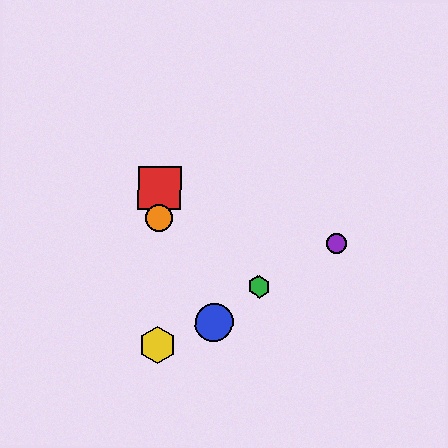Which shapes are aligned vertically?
The red square, the yellow hexagon, the orange circle are aligned vertically.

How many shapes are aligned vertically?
3 shapes (the red square, the yellow hexagon, the orange circle) are aligned vertically.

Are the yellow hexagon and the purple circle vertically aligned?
No, the yellow hexagon is at x≈157 and the purple circle is at x≈336.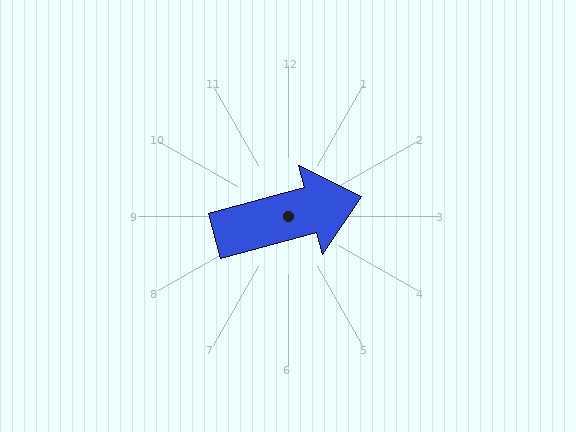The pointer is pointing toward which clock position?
Roughly 2 o'clock.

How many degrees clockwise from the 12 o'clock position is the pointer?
Approximately 75 degrees.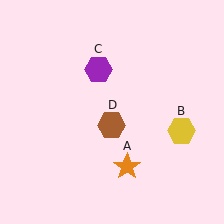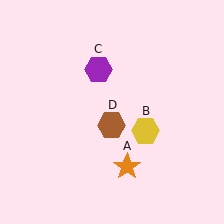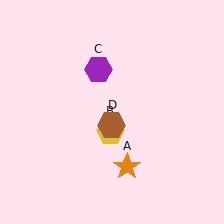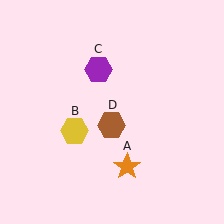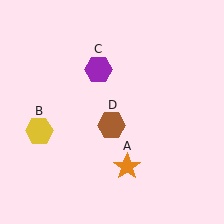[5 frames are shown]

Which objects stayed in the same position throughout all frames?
Orange star (object A) and purple hexagon (object C) and brown hexagon (object D) remained stationary.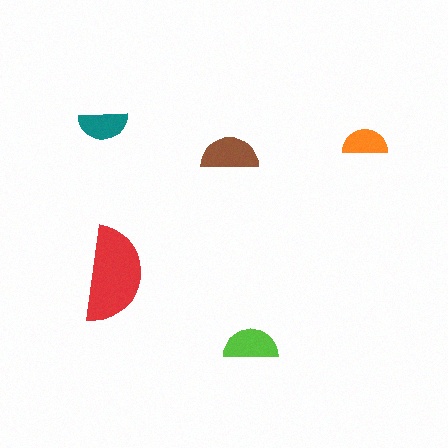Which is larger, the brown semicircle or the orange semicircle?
The brown one.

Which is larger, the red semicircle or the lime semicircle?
The red one.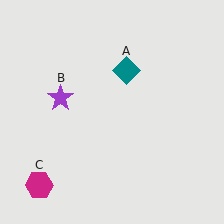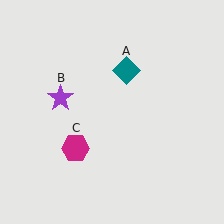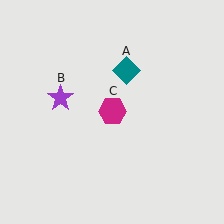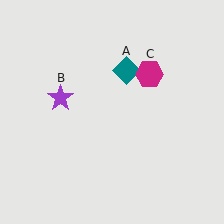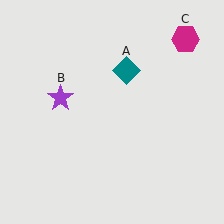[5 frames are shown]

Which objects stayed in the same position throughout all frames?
Teal diamond (object A) and purple star (object B) remained stationary.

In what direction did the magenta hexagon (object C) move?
The magenta hexagon (object C) moved up and to the right.